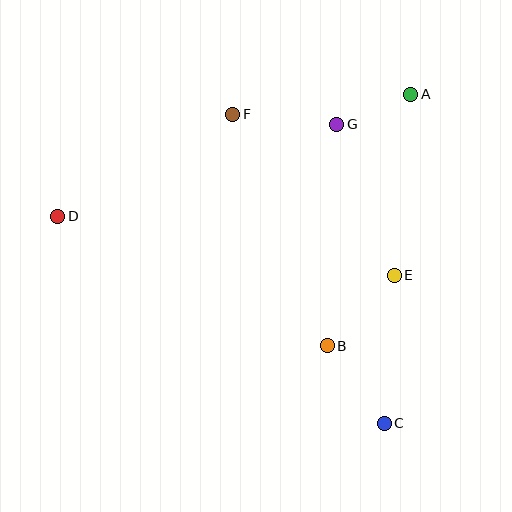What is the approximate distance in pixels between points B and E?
The distance between B and E is approximately 97 pixels.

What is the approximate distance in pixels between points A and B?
The distance between A and B is approximately 265 pixels.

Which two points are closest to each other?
Points A and G are closest to each other.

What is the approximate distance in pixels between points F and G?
The distance between F and G is approximately 104 pixels.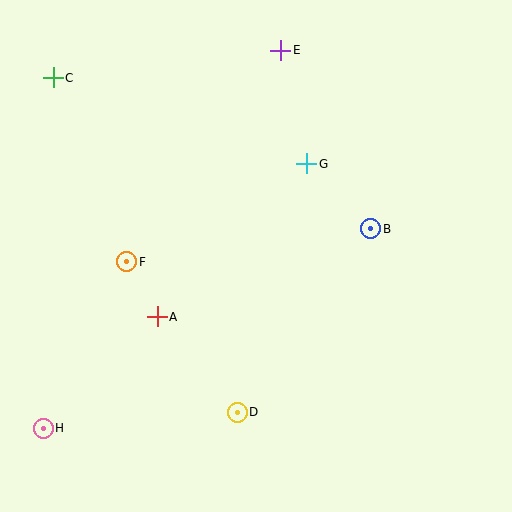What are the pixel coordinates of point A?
Point A is at (157, 317).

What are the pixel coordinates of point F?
Point F is at (127, 262).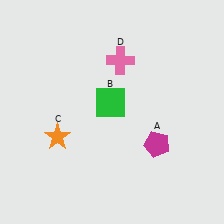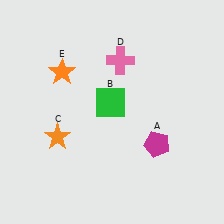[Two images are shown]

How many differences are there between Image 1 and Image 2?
There is 1 difference between the two images.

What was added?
An orange star (E) was added in Image 2.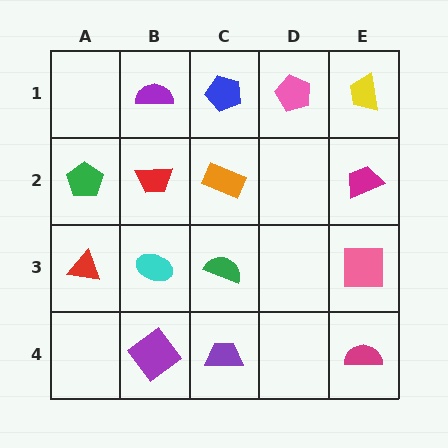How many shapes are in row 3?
4 shapes.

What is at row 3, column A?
A red triangle.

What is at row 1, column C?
A blue pentagon.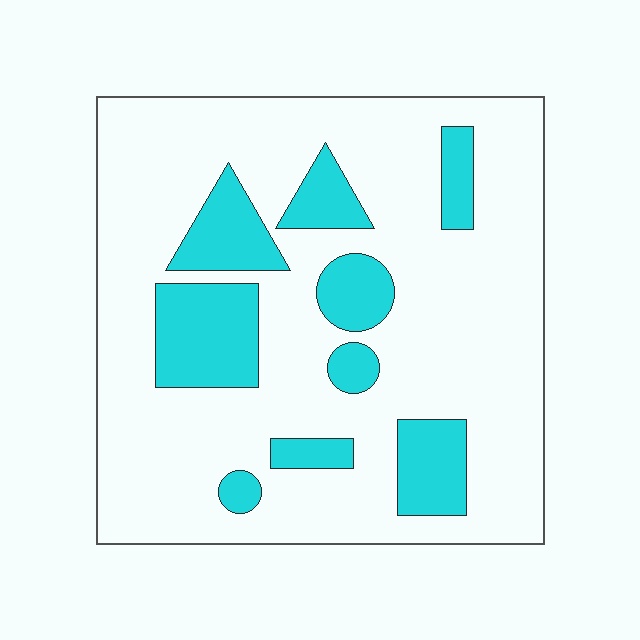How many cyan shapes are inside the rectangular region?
9.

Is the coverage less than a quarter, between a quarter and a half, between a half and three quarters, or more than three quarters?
Less than a quarter.